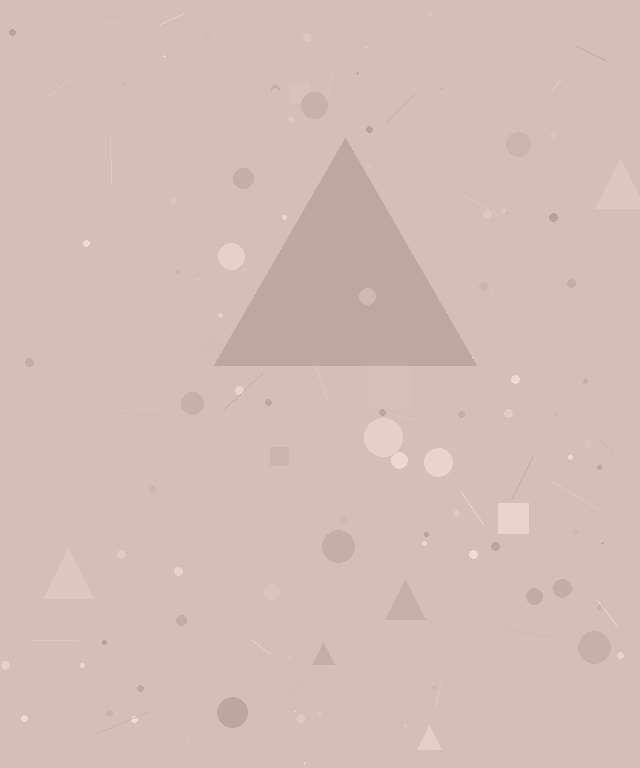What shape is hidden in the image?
A triangle is hidden in the image.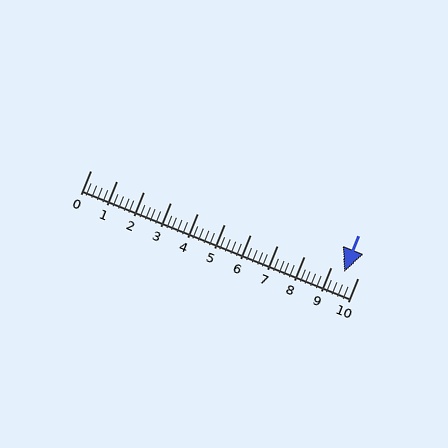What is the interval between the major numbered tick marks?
The major tick marks are spaced 1 units apart.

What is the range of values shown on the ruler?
The ruler shows values from 0 to 10.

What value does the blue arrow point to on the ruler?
The blue arrow points to approximately 9.5.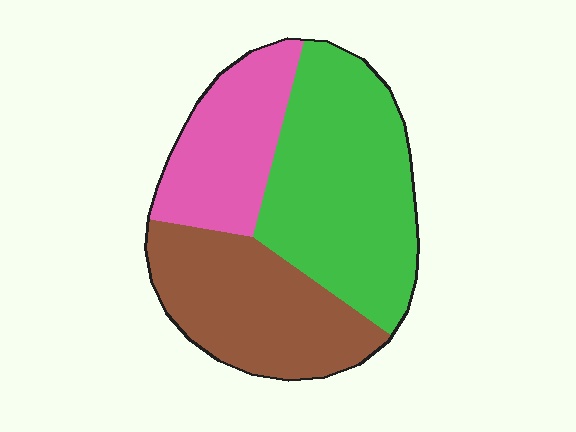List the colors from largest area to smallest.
From largest to smallest: green, brown, pink.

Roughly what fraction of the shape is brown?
Brown covers 32% of the shape.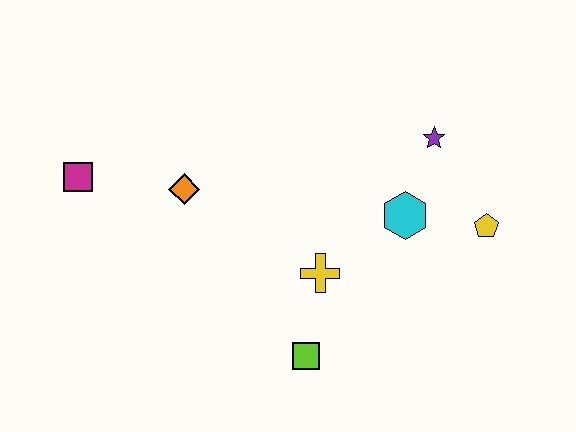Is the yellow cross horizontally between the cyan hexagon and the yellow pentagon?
No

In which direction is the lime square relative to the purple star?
The lime square is below the purple star.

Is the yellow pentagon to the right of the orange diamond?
Yes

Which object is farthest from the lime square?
The magenta square is farthest from the lime square.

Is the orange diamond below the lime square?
No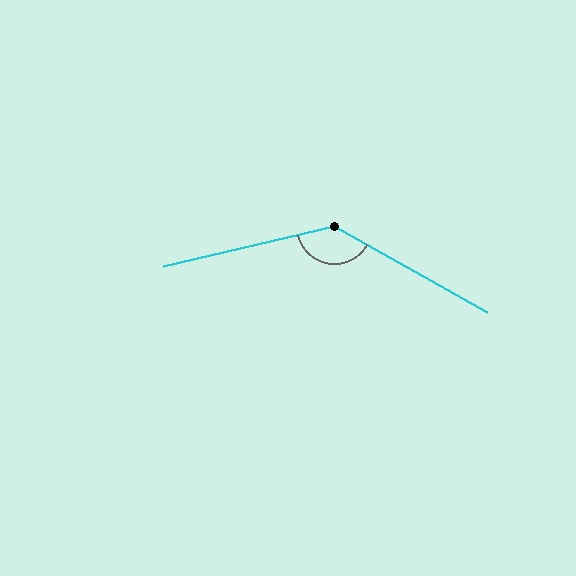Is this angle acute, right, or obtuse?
It is obtuse.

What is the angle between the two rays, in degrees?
Approximately 137 degrees.